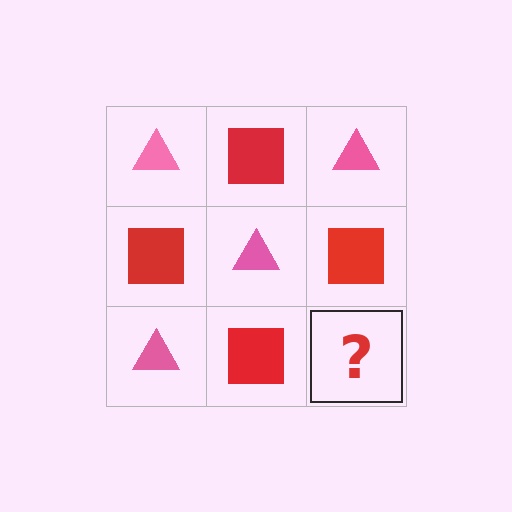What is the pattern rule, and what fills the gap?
The rule is that it alternates pink triangle and red square in a checkerboard pattern. The gap should be filled with a pink triangle.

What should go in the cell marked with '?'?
The missing cell should contain a pink triangle.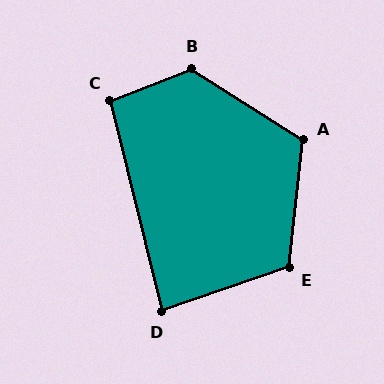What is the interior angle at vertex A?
Approximately 116 degrees (obtuse).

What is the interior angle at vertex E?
Approximately 115 degrees (obtuse).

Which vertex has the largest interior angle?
B, at approximately 127 degrees.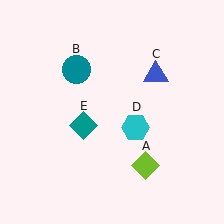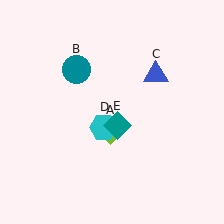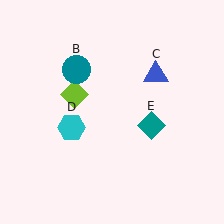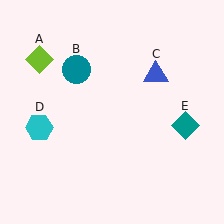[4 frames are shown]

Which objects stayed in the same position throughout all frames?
Teal circle (object B) and blue triangle (object C) remained stationary.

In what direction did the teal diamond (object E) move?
The teal diamond (object E) moved right.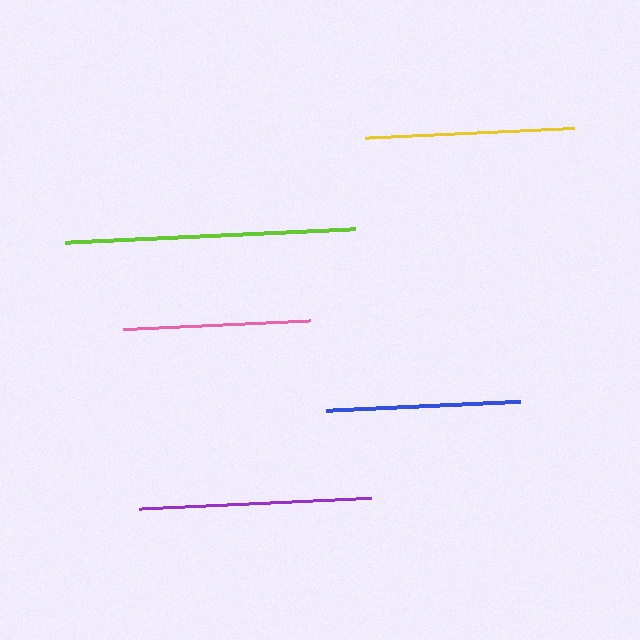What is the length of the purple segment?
The purple segment is approximately 233 pixels long.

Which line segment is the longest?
The lime line is the longest at approximately 290 pixels.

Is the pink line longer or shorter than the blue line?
The blue line is longer than the pink line.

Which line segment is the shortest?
The pink line is the shortest at approximately 188 pixels.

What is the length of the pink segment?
The pink segment is approximately 188 pixels long.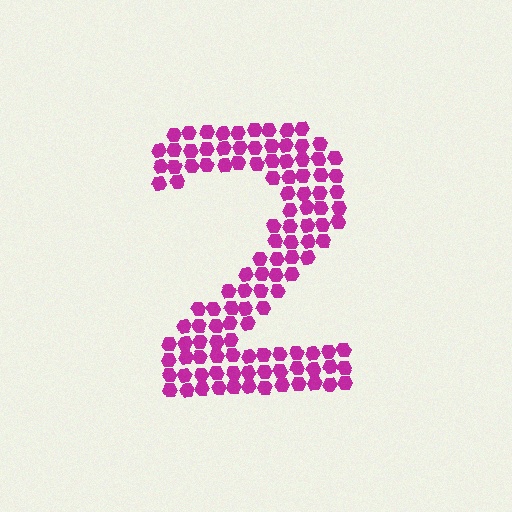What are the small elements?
The small elements are hexagons.